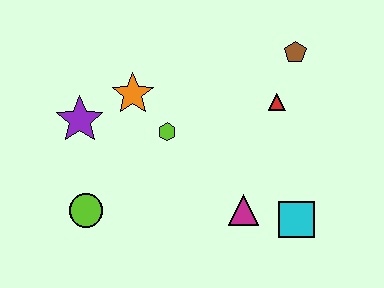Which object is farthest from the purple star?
The cyan square is farthest from the purple star.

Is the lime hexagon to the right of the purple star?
Yes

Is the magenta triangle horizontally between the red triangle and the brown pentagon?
No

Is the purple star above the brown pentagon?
No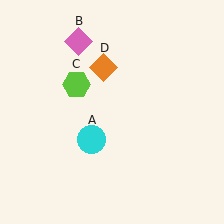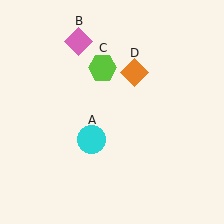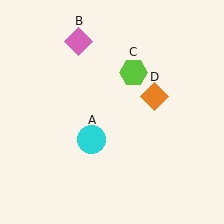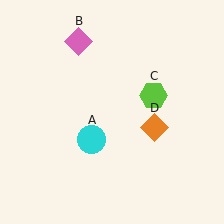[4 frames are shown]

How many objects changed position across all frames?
2 objects changed position: lime hexagon (object C), orange diamond (object D).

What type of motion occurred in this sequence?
The lime hexagon (object C), orange diamond (object D) rotated clockwise around the center of the scene.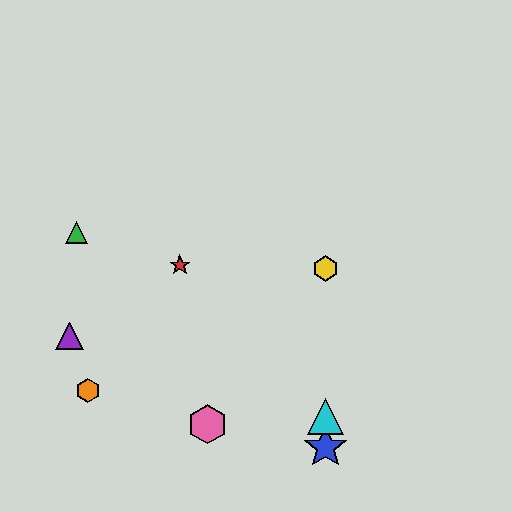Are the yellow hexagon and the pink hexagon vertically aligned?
No, the yellow hexagon is at x≈326 and the pink hexagon is at x≈208.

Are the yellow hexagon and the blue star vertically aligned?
Yes, both are at x≈326.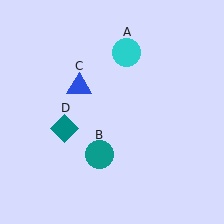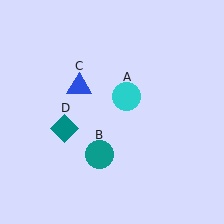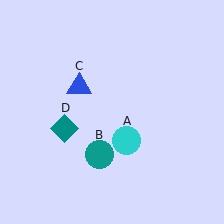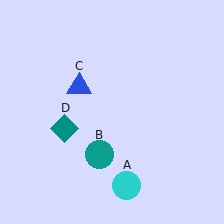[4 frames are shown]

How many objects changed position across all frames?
1 object changed position: cyan circle (object A).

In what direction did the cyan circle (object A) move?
The cyan circle (object A) moved down.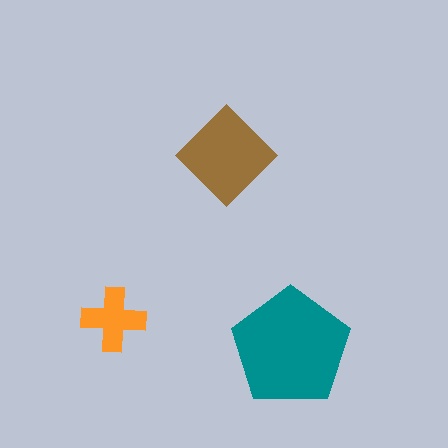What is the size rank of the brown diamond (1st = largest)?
2nd.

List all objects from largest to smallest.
The teal pentagon, the brown diamond, the orange cross.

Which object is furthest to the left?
The orange cross is leftmost.